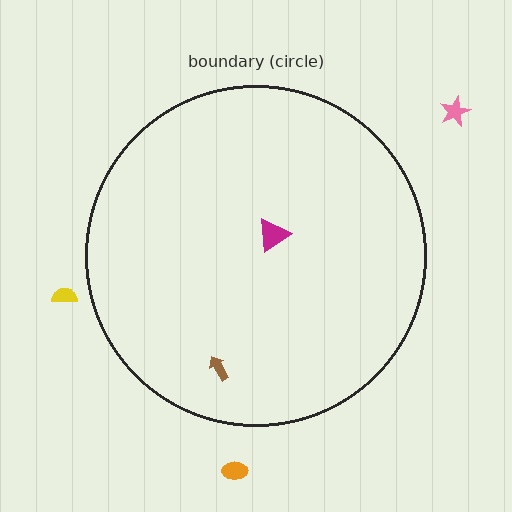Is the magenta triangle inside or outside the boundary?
Inside.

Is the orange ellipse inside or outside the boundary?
Outside.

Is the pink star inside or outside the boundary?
Outside.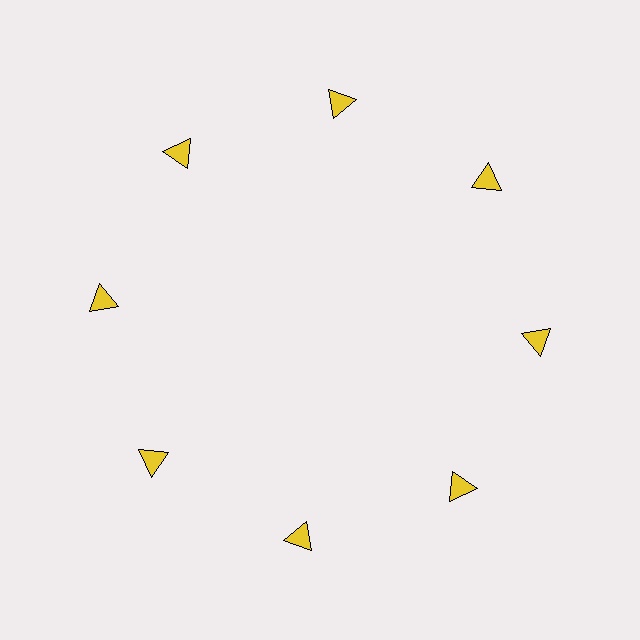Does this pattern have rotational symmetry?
Yes, this pattern has 8-fold rotational symmetry. It looks the same after rotating 45 degrees around the center.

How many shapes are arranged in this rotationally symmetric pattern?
There are 8 shapes, arranged in 8 groups of 1.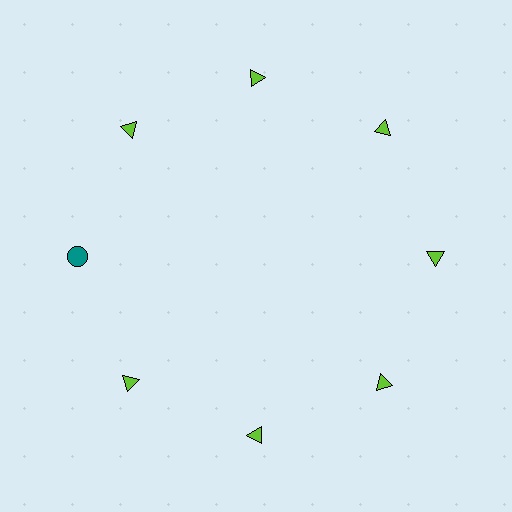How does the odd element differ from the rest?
It differs in both color (teal instead of lime) and shape (circle instead of triangle).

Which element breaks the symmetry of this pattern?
The teal circle at roughly the 9 o'clock position breaks the symmetry. All other shapes are lime triangles.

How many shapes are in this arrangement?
There are 8 shapes arranged in a ring pattern.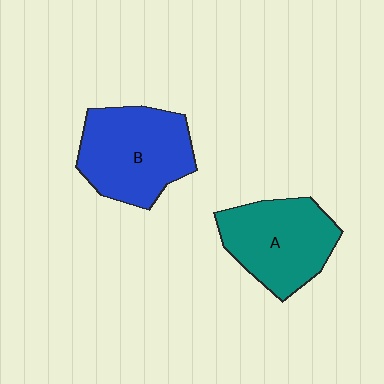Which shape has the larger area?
Shape B (blue).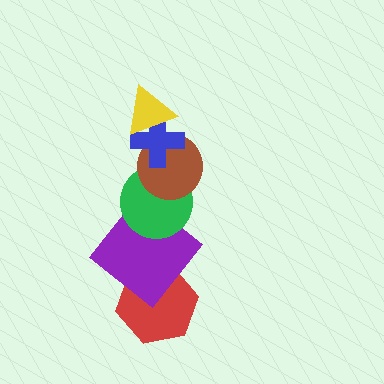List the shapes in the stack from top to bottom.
From top to bottom: the yellow triangle, the blue cross, the brown circle, the green circle, the purple diamond, the red hexagon.